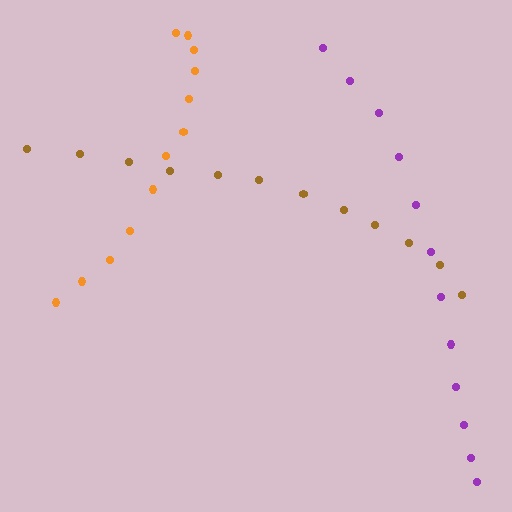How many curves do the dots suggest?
There are 3 distinct paths.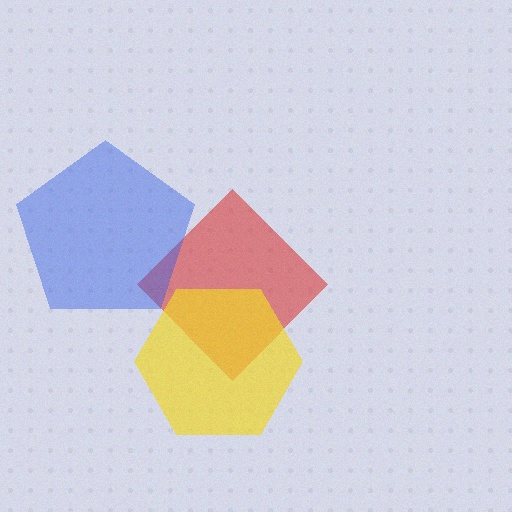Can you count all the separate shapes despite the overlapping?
Yes, there are 3 separate shapes.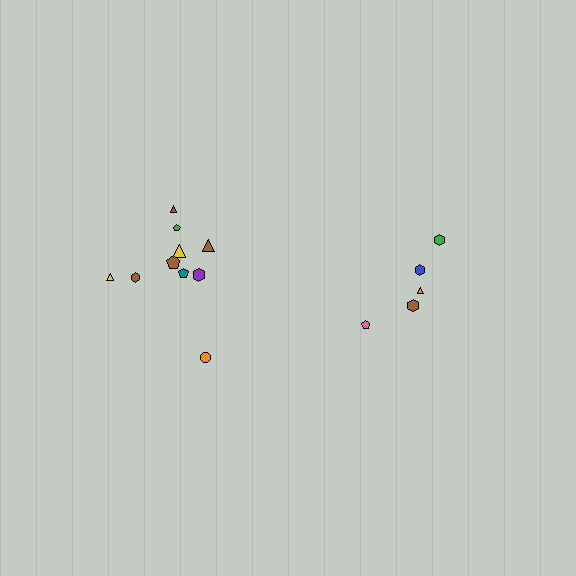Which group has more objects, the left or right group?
The left group.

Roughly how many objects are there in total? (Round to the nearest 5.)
Roughly 15 objects in total.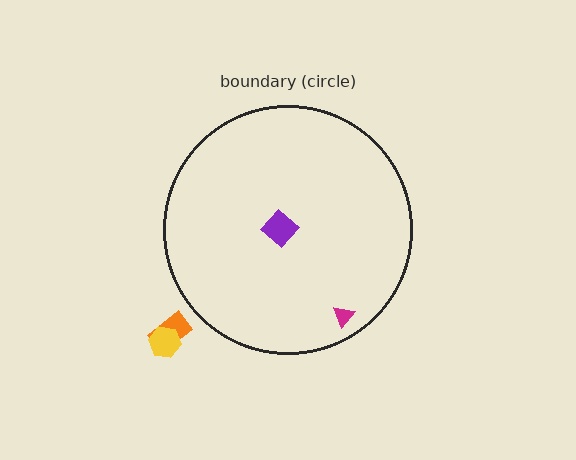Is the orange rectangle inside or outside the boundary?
Outside.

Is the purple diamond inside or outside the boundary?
Inside.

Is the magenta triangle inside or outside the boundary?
Inside.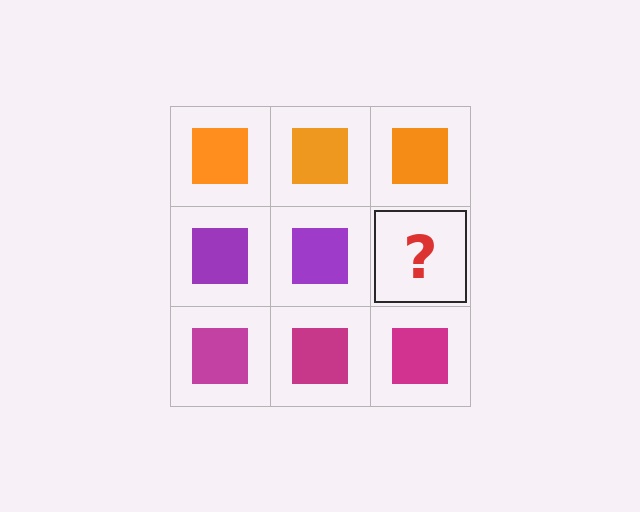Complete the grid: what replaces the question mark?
The question mark should be replaced with a purple square.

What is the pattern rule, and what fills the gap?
The rule is that each row has a consistent color. The gap should be filled with a purple square.